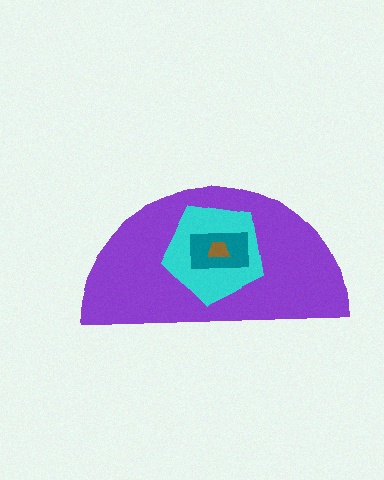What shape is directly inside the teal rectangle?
The brown trapezoid.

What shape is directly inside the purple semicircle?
The cyan pentagon.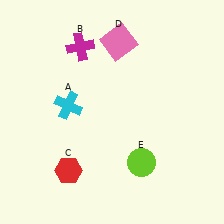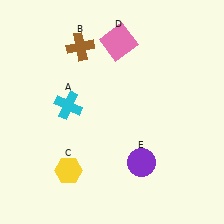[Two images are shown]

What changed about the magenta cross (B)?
In Image 1, B is magenta. In Image 2, it changed to brown.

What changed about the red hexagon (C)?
In Image 1, C is red. In Image 2, it changed to yellow.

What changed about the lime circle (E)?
In Image 1, E is lime. In Image 2, it changed to purple.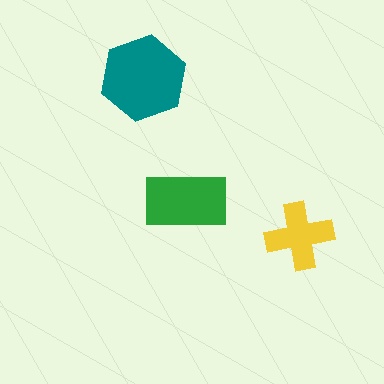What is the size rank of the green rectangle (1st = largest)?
2nd.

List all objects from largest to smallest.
The teal hexagon, the green rectangle, the yellow cross.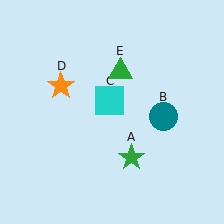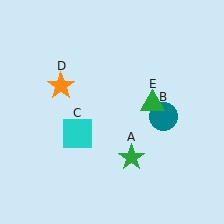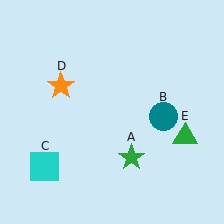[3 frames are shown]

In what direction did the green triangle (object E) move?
The green triangle (object E) moved down and to the right.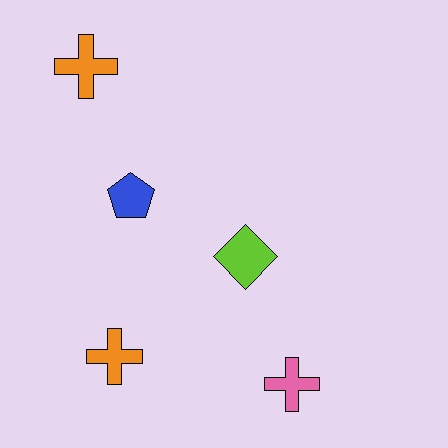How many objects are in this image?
There are 5 objects.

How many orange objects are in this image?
There are 2 orange objects.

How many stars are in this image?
There are no stars.